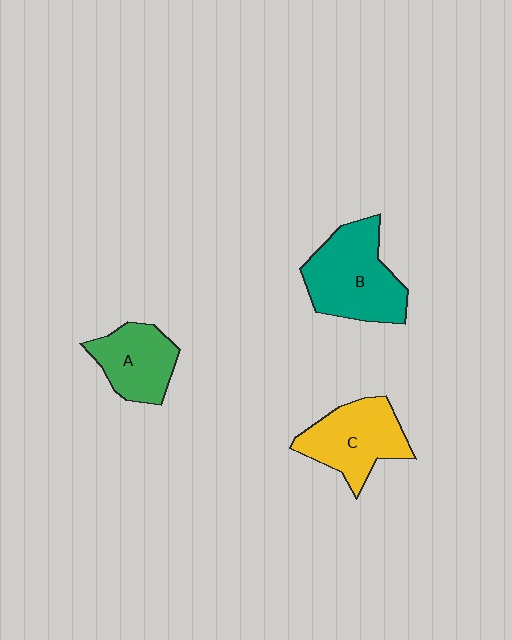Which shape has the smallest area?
Shape A (green).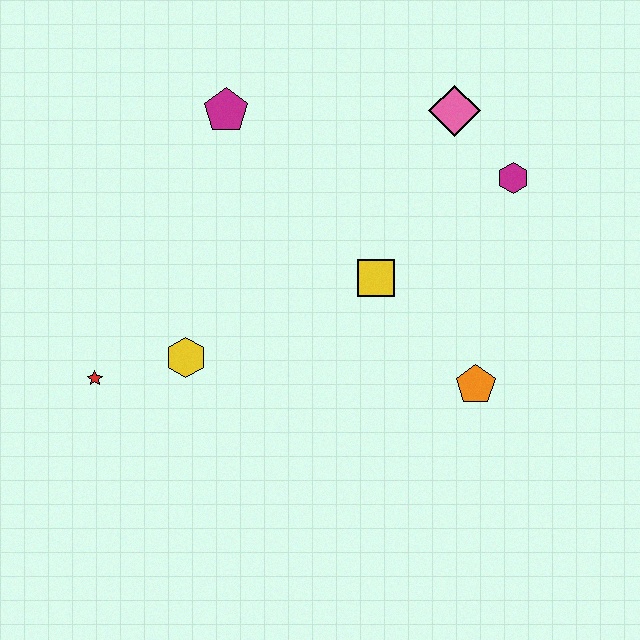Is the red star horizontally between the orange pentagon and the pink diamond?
No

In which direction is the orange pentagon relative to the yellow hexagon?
The orange pentagon is to the right of the yellow hexagon.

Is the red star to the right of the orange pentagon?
No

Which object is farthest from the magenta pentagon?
The orange pentagon is farthest from the magenta pentagon.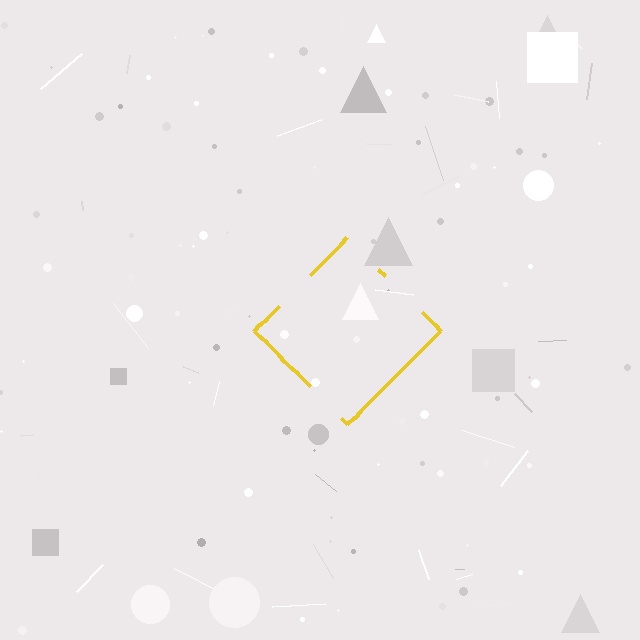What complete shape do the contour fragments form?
The contour fragments form a diamond.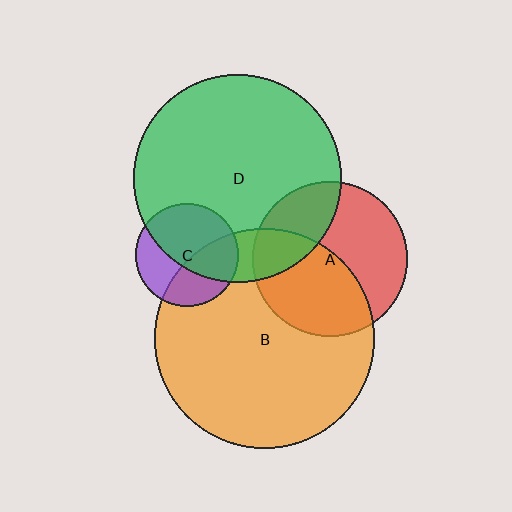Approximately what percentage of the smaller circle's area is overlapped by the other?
Approximately 15%.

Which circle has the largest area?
Circle B (orange).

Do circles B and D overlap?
Yes.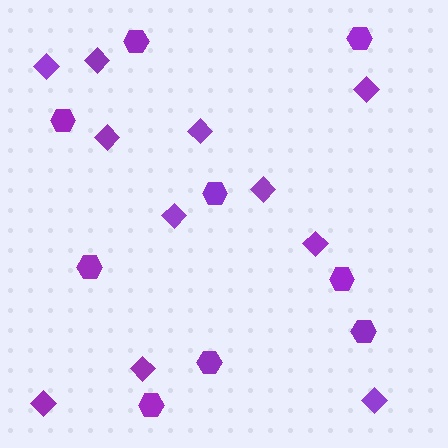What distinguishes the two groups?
There are 2 groups: one group of diamonds (11) and one group of hexagons (9).